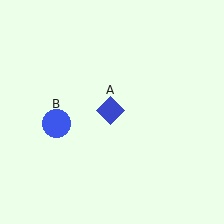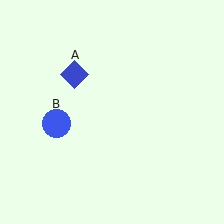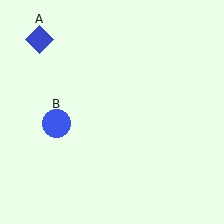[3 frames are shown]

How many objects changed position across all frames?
1 object changed position: blue diamond (object A).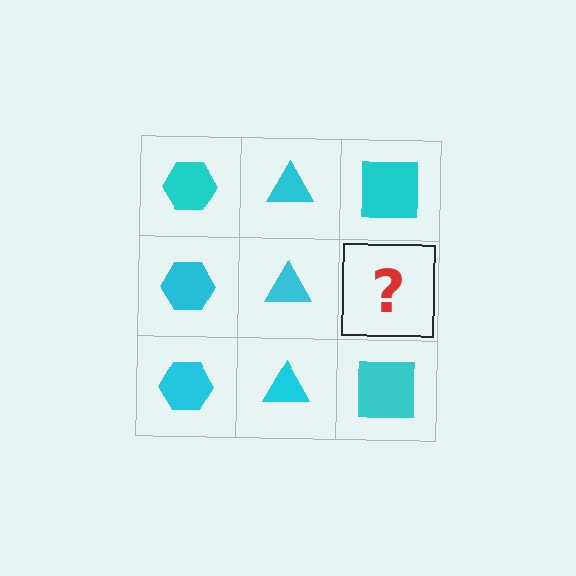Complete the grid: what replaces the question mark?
The question mark should be replaced with a cyan square.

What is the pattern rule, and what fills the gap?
The rule is that each column has a consistent shape. The gap should be filled with a cyan square.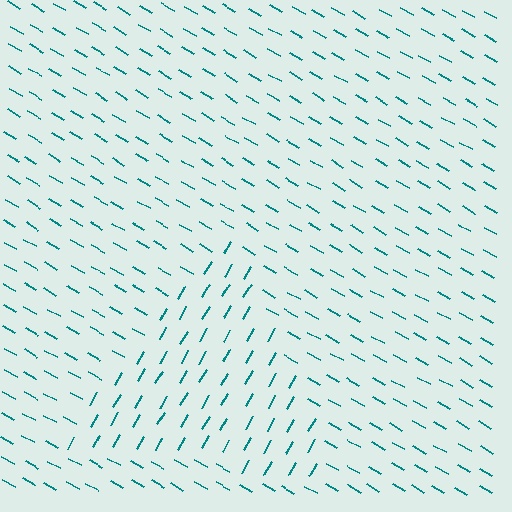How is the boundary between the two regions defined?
The boundary is defined purely by a change in line orientation (approximately 90 degrees difference). All lines are the same color and thickness.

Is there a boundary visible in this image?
Yes, there is a texture boundary formed by a change in line orientation.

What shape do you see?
I see a triangle.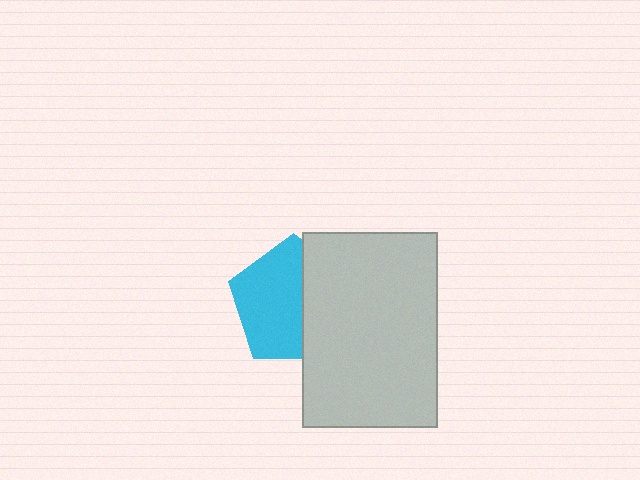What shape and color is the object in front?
The object in front is a light gray rectangle.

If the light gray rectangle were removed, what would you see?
You would see the complete cyan pentagon.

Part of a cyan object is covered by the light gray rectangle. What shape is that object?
It is a pentagon.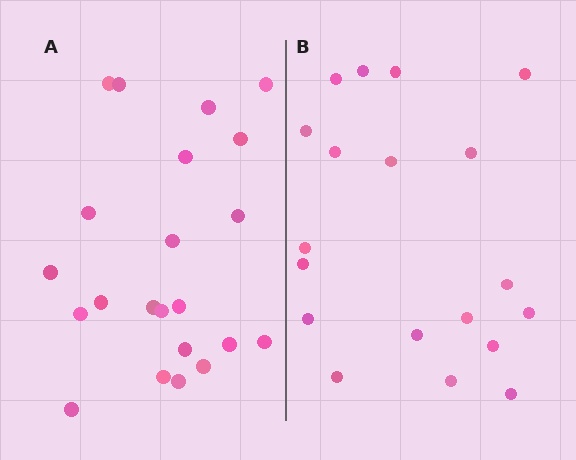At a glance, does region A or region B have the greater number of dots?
Region A (the left region) has more dots.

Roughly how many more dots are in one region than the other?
Region A has just a few more — roughly 2 or 3 more dots than region B.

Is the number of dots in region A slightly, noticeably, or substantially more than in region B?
Region A has only slightly more — the two regions are fairly close. The ratio is roughly 1.2 to 1.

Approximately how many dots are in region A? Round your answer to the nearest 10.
About 20 dots. (The exact count is 22, which rounds to 20.)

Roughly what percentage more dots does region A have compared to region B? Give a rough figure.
About 15% more.